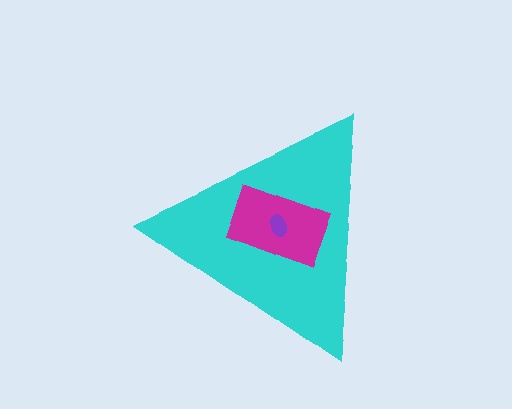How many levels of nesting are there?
3.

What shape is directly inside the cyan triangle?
The magenta rectangle.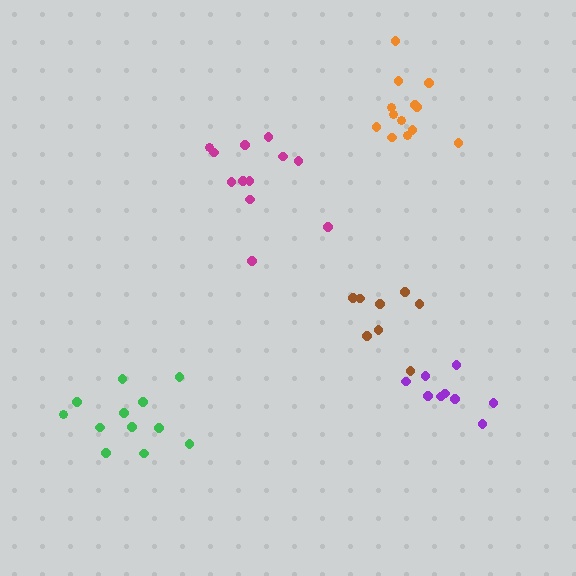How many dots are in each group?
Group 1: 13 dots, Group 2: 12 dots, Group 3: 8 dots, Group 4: 12 dots, Group 5: 9 dots (54 total).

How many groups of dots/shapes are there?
There are 5 groups.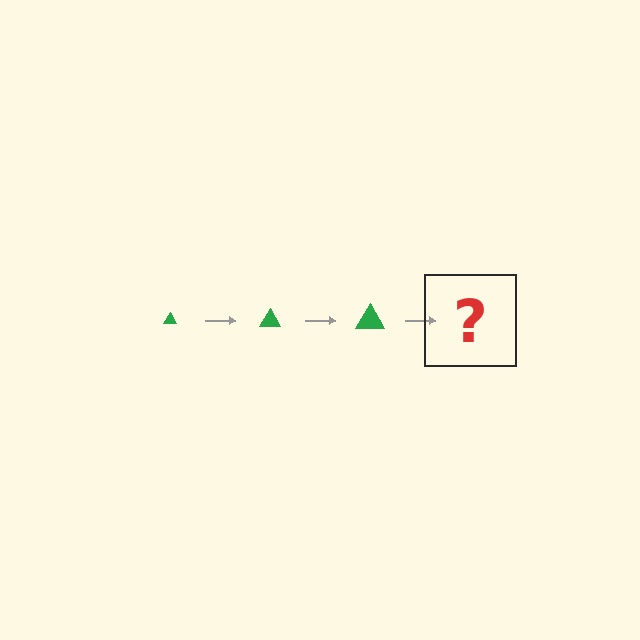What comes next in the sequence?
The next element should be a green triangle, larger than the previous one.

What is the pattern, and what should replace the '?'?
The pattern is that the triangle gets progressively larger each step. The '?' should be a green triangle, larger than the previous one.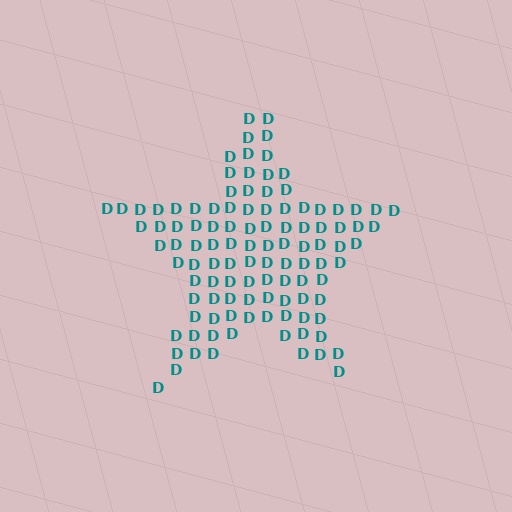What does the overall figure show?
The overall figure shows a star.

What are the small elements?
The small elements are letter D's.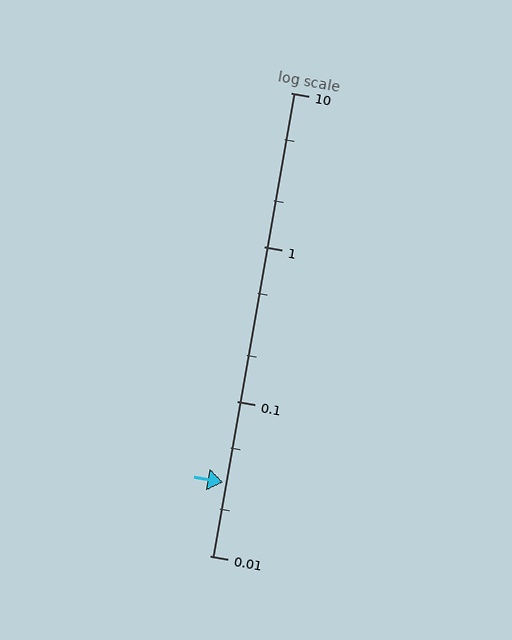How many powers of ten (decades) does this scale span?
The scale spans 3 decades, from 0.01 to 10.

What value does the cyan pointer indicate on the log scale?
The pointer indicates approximately 0.03.